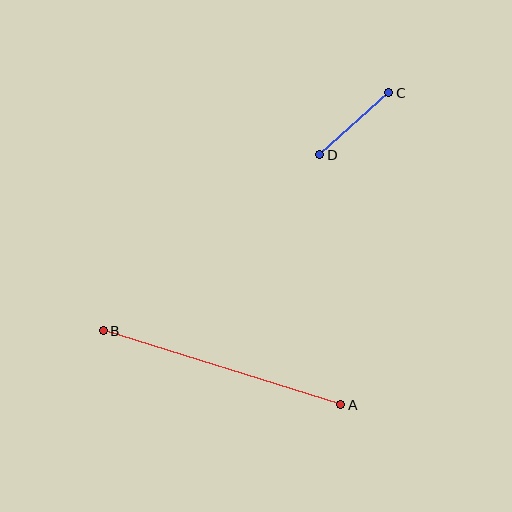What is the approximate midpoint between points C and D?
The midpoint is at approximately (354, 124) pixels.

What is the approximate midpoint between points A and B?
The midpoint is at approximately (222, 368) pixels.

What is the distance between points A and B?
The distance is approximately 248 pixels.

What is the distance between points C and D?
The distance is approximately 93 pixels.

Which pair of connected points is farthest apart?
Points A and B are farthest apart.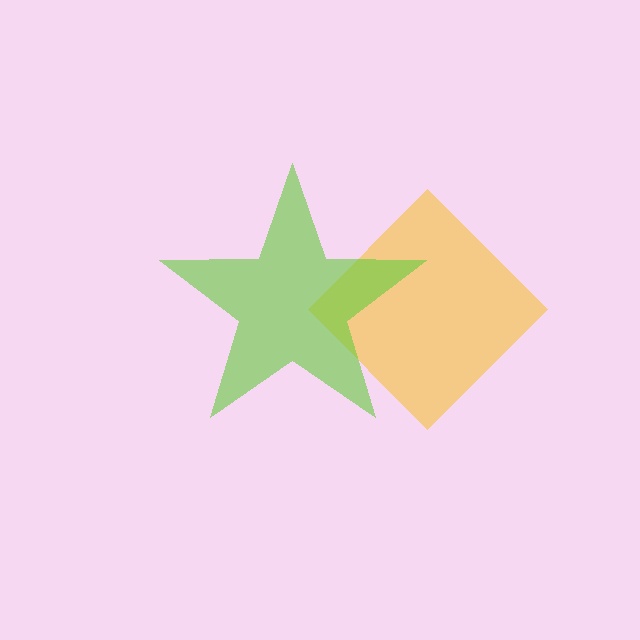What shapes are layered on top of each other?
The layered shapes are: a yellow diamond, a lime star.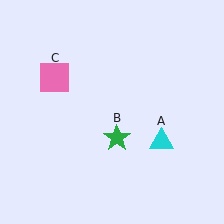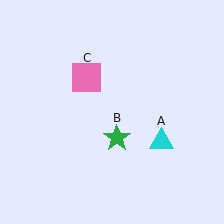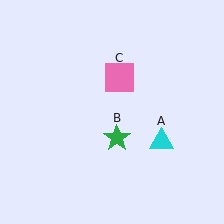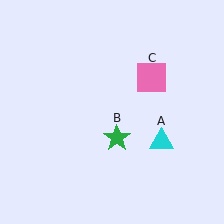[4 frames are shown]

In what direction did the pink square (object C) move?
The pink square (object C) moved right.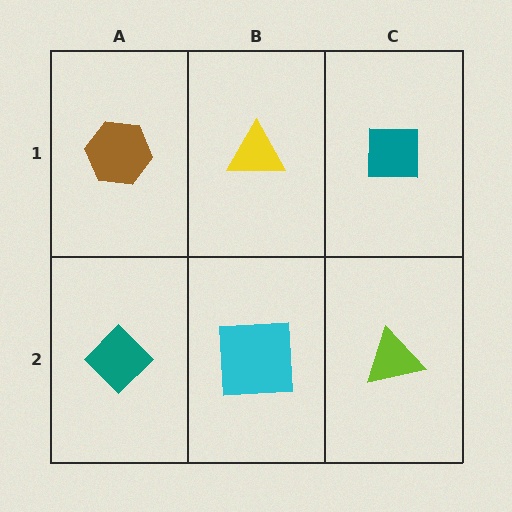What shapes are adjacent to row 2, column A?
A brown hexagon (row 1, column A), a cyan square (row 2, column B).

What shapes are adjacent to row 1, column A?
A teal diamond (row 2, column A), a yellow triangle (row 1, column B).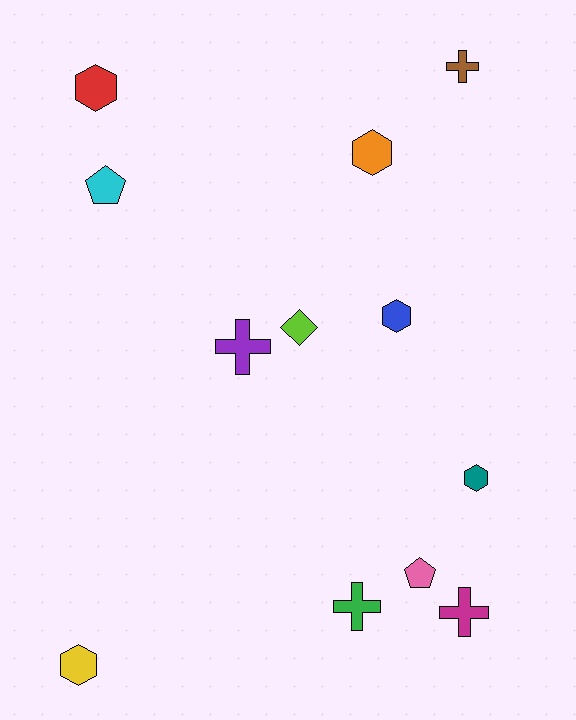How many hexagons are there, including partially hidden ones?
There are 5 hexagons.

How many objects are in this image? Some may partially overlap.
There are 12 objects.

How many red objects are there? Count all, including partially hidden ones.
There is 1 red object.